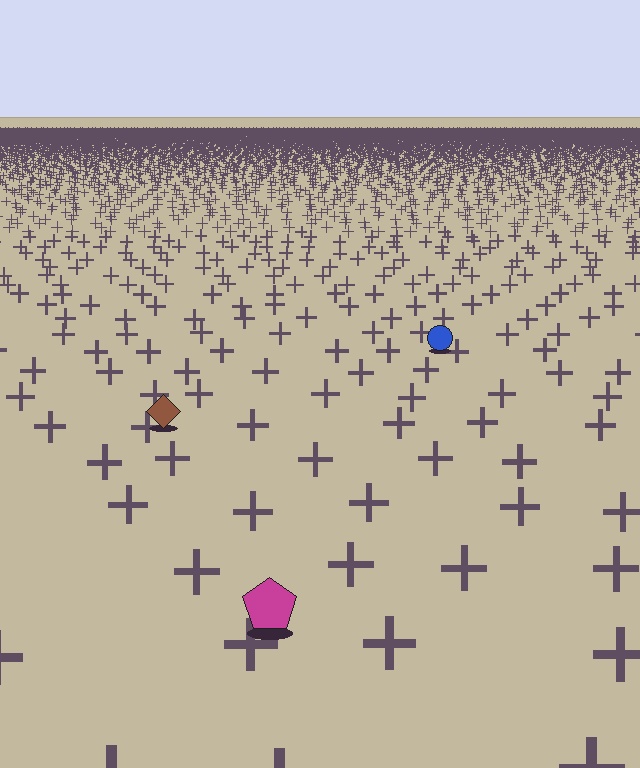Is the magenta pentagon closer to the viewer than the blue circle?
Yes. The magenta pentagon is closer — you can tell from the texture gradient: the ground texture is coarser near it.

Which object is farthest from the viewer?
The blue circle is farthest from the viewer. It appears smaller and the ground texture around it is denser.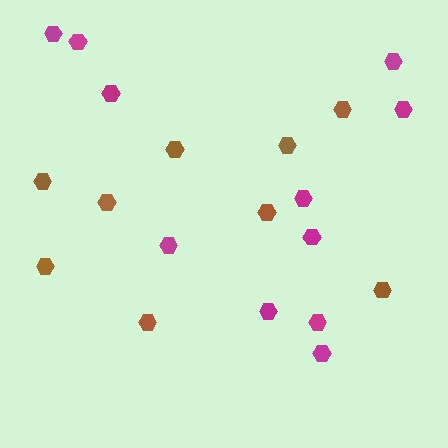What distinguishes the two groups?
There are 2 groups: one group of brown hexagons (9) and one group of magenta hexagons (11).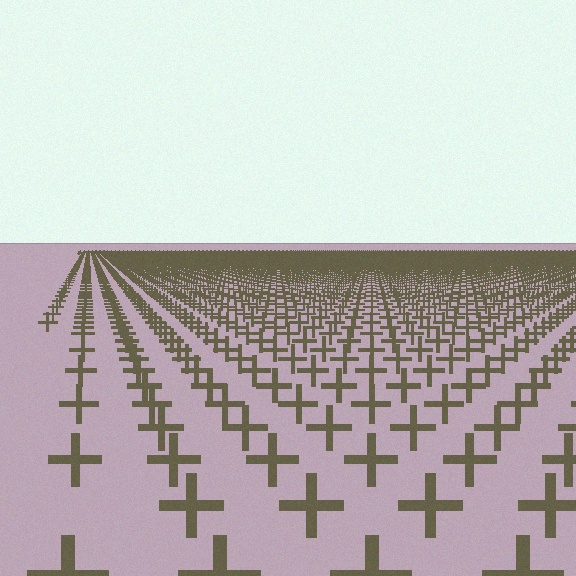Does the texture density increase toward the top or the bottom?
Density increases toward the top.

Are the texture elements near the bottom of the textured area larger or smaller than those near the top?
Larger. Near the bottom, elements are closer to the viewer and appear at a bigger on-screen size.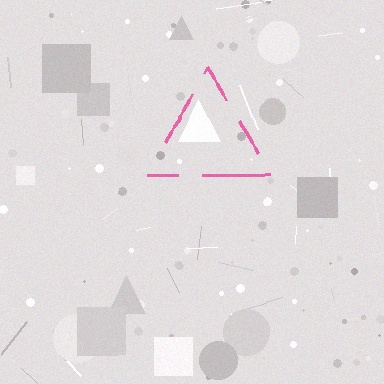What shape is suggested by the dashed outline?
The dashed outline suggests a triangle.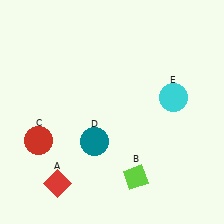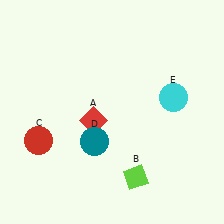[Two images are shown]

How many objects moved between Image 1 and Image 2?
1 object moved between the two images.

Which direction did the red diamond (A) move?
The red diamond (A) moved up.